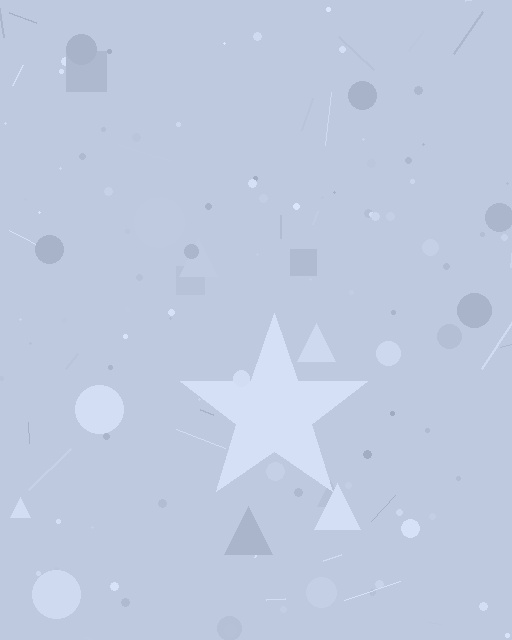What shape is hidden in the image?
A star is hidden in the image.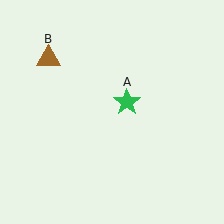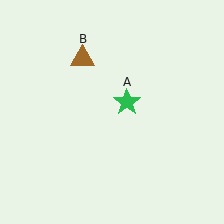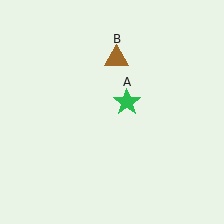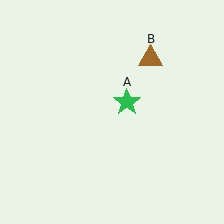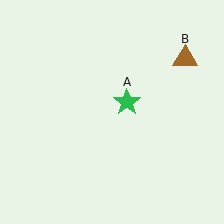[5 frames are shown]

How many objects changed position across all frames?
1 object changed position: brown triangle (object B).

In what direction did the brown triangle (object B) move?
The brown triangle (object B) moved right.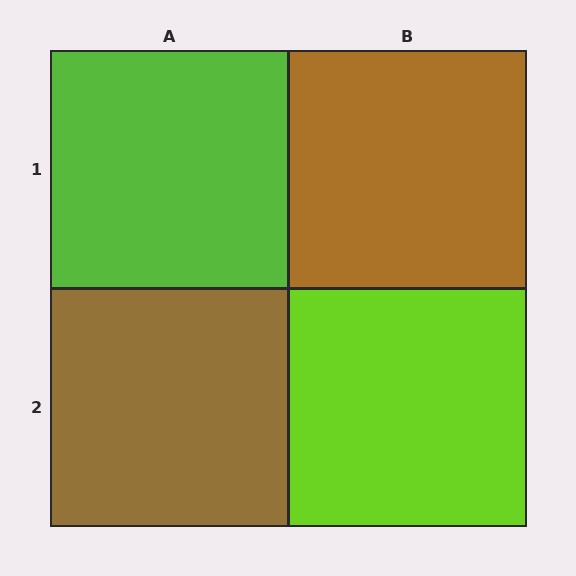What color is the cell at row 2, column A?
Brown.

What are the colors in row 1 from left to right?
Lime, brown.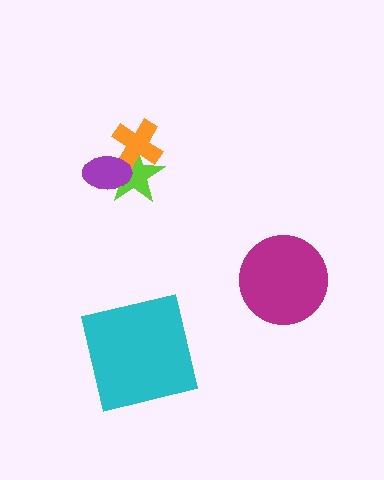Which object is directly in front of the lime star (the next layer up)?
The orange cross is directly in front of the lime star.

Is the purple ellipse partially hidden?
No, no other shape covers it.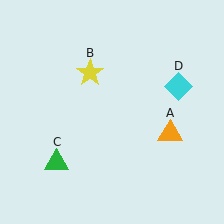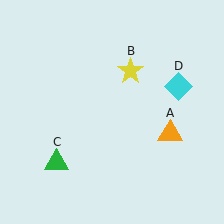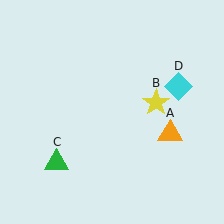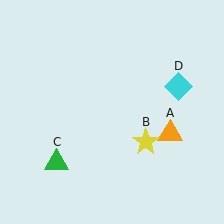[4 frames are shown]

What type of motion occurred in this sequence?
The yellow star (object B) rotated clockwise around the center of the scene.